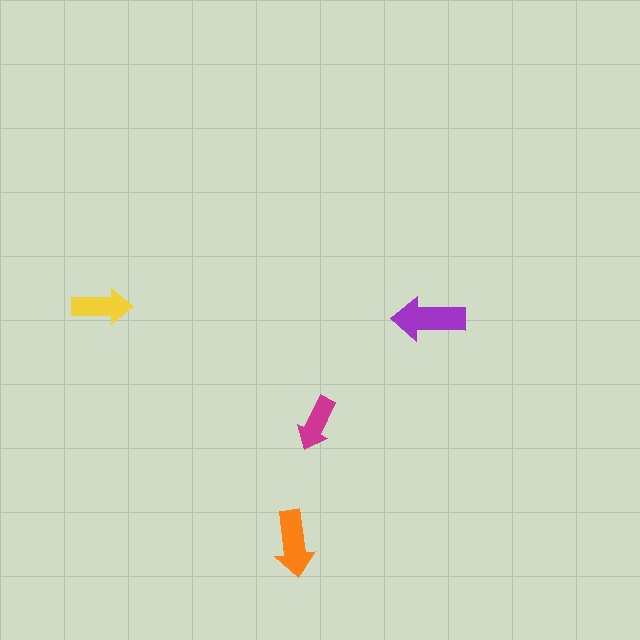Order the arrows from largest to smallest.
the purple one, the orange one, the yellow one, the magenta one.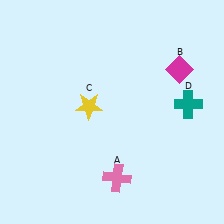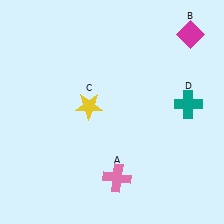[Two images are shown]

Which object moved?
The magenta diamond (B) moved up.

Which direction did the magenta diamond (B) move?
The magenta diamond (B) moved up.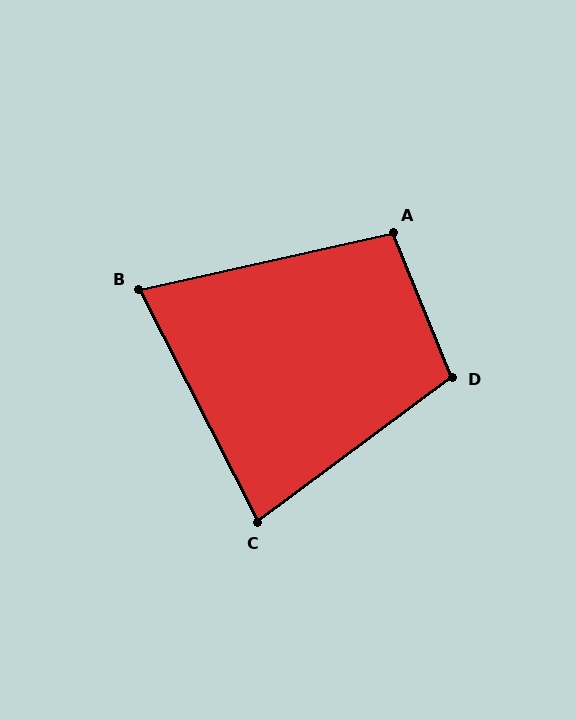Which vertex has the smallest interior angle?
B, at approximately 76 degrees.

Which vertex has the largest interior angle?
D, at approximately 104 degrees.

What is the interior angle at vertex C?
Approximately 80 degrees (acute).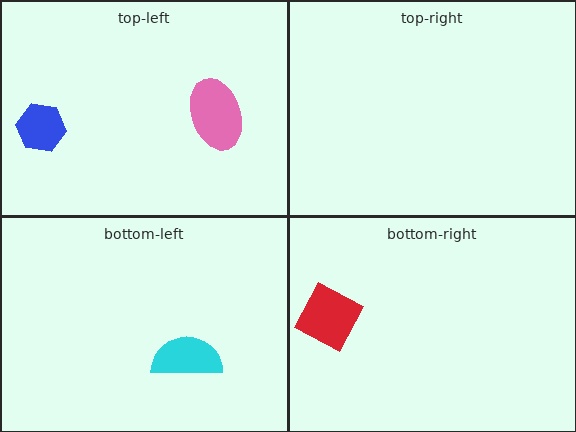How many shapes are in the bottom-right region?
1.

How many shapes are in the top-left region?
2.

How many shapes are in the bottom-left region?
1.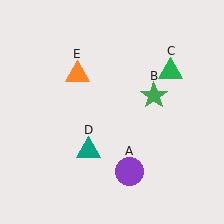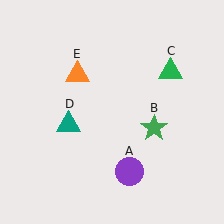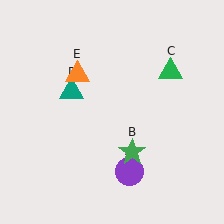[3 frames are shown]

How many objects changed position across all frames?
2 objects changed position: green star (object B), teal triangle (object D).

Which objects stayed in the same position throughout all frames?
Purple circle (object A) and green triangle (object C) and orange triangle (object E) remained stationary.